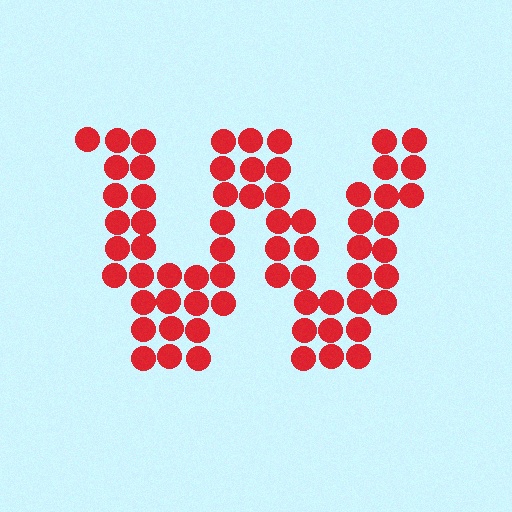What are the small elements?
The small elements are circles.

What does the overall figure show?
The overall figure shows the letter W.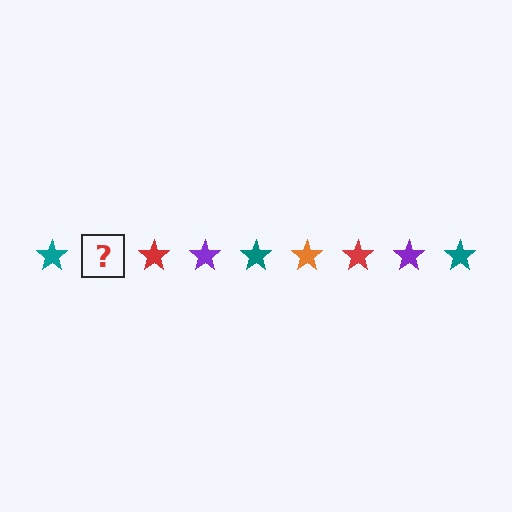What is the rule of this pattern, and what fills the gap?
The rule is that the pattern cycles through teal, orange, red, purple stars. The gap should be filled with an orange star.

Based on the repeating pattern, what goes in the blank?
The blank should be an orange star.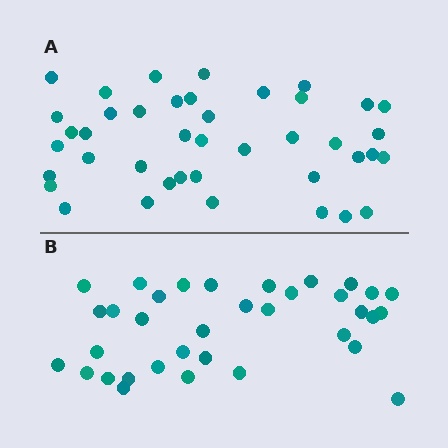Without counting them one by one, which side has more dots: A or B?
Region A (the top region) has more dots.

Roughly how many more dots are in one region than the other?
Region A has about 6 more dots than region B.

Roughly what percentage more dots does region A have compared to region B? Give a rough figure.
About 15% more.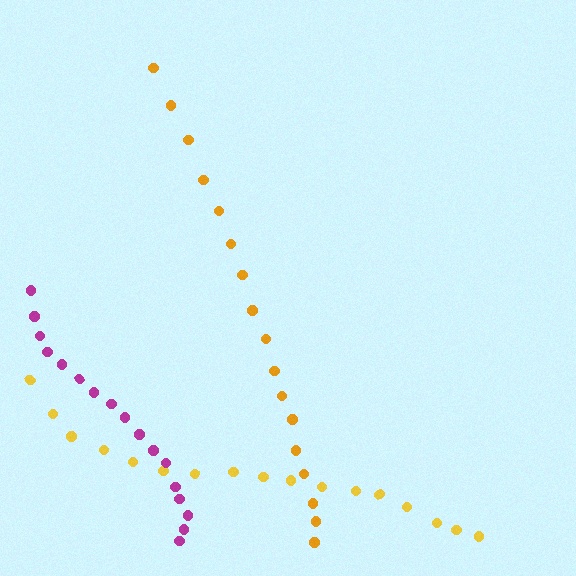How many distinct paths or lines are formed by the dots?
There are 3 distinct paths.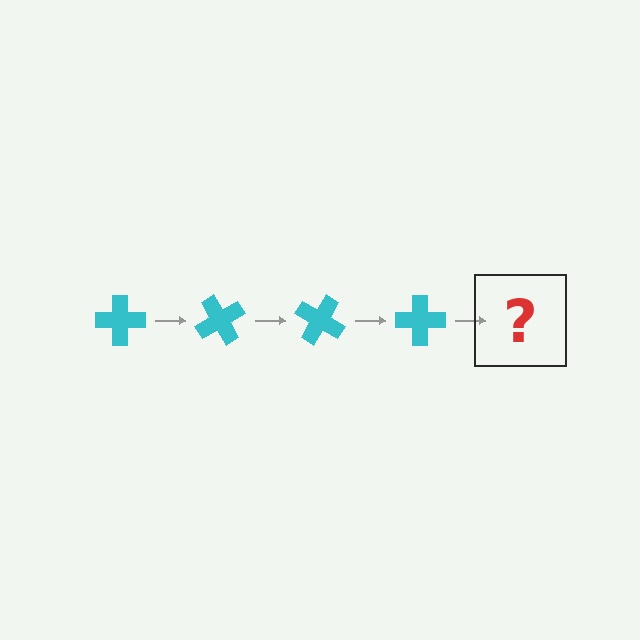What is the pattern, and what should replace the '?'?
The pattern is that the cross rotates 60 degrees each step. The '?' should be a cyan cross rotated 240 degrees.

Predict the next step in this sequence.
The next step is a cyan cross rotated 240 degrees.